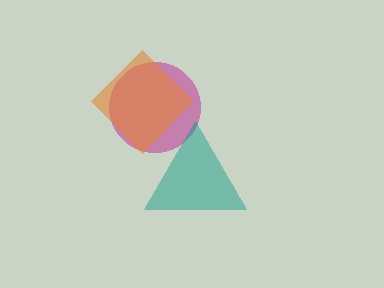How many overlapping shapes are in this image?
There are 3 overlapping shapes in the image.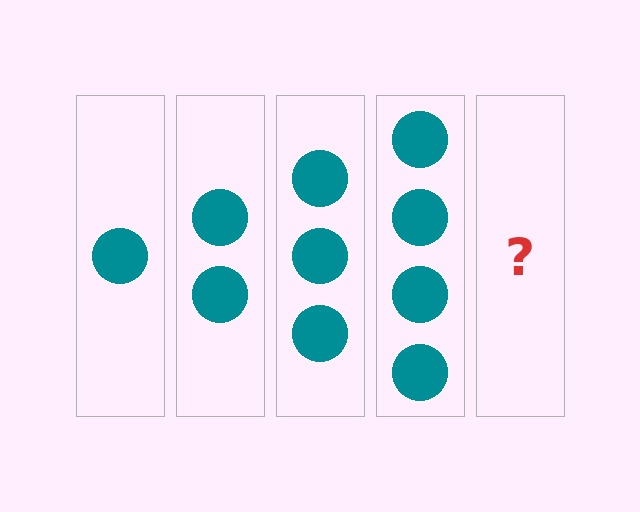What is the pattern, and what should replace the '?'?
The pattern is that each step adds one more circle. The '?' should be 5 circles.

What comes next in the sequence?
The next element should be 5 circles.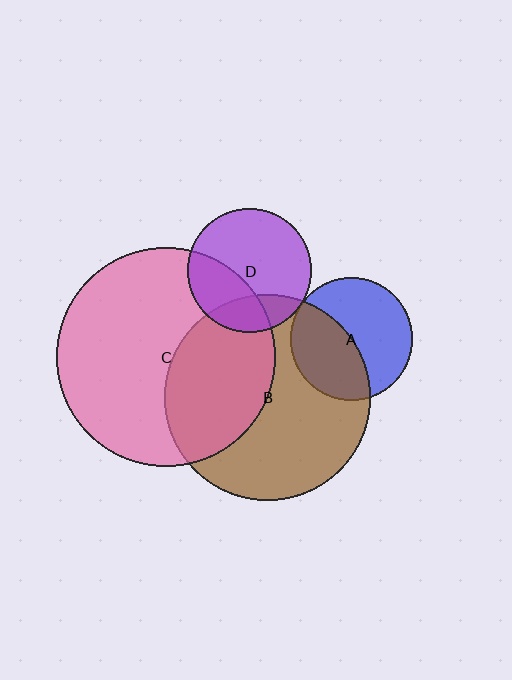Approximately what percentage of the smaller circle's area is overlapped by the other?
Approximately 40%.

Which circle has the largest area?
Circle C (pink).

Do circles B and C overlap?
Yes.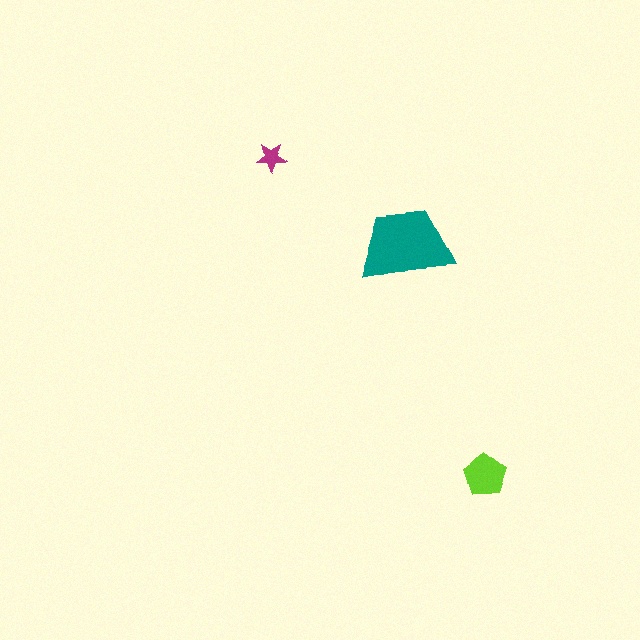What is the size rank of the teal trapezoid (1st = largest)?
1st.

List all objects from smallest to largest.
The magenta star, the lime pentagon, the teal trapezoid.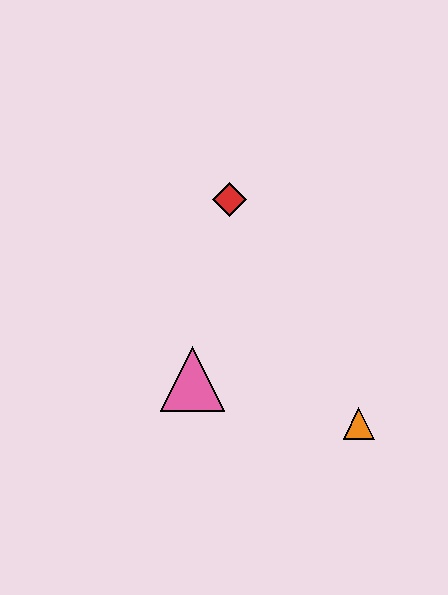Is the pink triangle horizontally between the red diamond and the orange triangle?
No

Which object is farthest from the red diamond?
The orange triangle is farthest from the red diamond.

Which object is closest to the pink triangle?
The orange triangle is closest to the pink triangle.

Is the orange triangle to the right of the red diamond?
Yes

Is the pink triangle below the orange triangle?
No